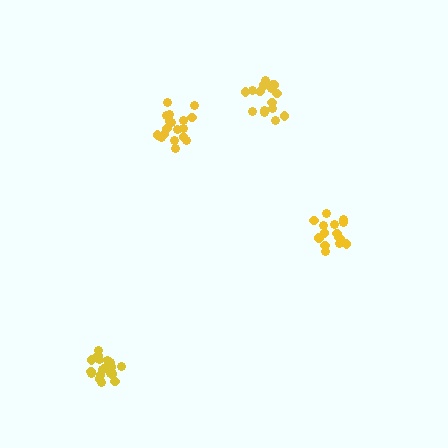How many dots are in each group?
Group 1: 20 dots, Group 2: 16 dots, Group 3: 20 dots, Group 4: 15 dots (71 total).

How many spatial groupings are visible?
There are 4 spatial groupings.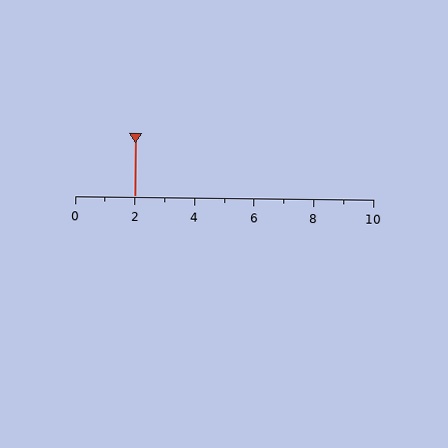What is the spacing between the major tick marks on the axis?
The major ticks are spaced 2 apart.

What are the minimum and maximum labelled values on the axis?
The axis runs from 0 to 10.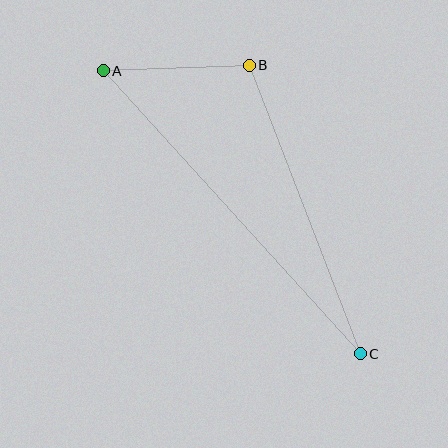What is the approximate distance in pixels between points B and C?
The distance between B and C is approximately 309 pixels.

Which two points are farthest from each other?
Points A and C are farthest from each other.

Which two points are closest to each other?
Points A and B are closest to each other.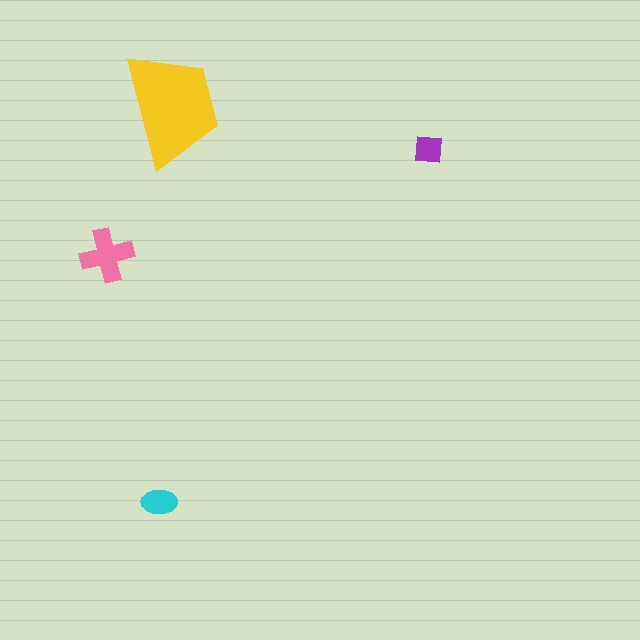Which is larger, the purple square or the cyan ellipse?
The cyan ellipse.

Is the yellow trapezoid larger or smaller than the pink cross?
Larger.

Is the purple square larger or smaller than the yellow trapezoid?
Smaller.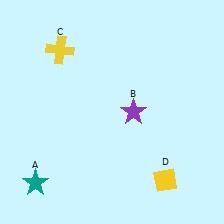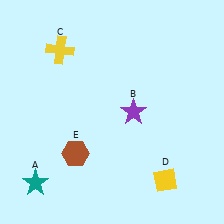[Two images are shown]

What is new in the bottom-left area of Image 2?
A brown hexagon (E) was added in the bottom-left area of Image 2.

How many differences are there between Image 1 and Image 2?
There is 1 difference between the two images.